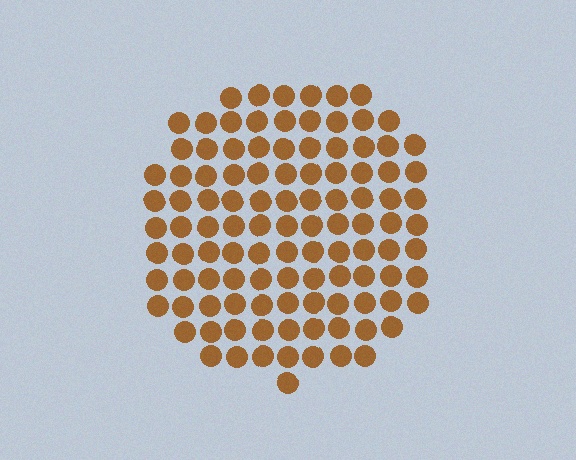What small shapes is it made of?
It is made of small circles.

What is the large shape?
The large shape is a circle.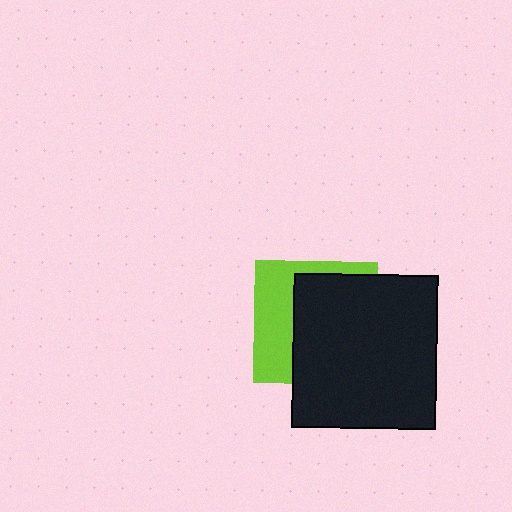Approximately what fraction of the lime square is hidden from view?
Roughly 62% of the lime square is hidden behind the black rectangle.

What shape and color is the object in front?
The object in front is a black rectangle.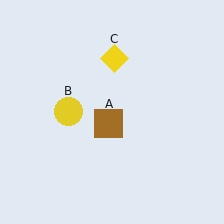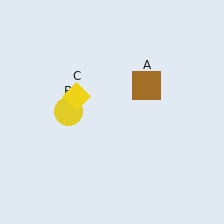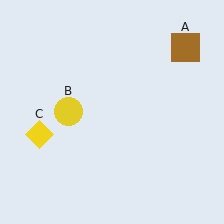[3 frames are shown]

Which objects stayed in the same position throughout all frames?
Yellow circle (object B) remained stationary.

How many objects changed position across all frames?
2 objects changed position: brown square (object A), yellow diamond (object C).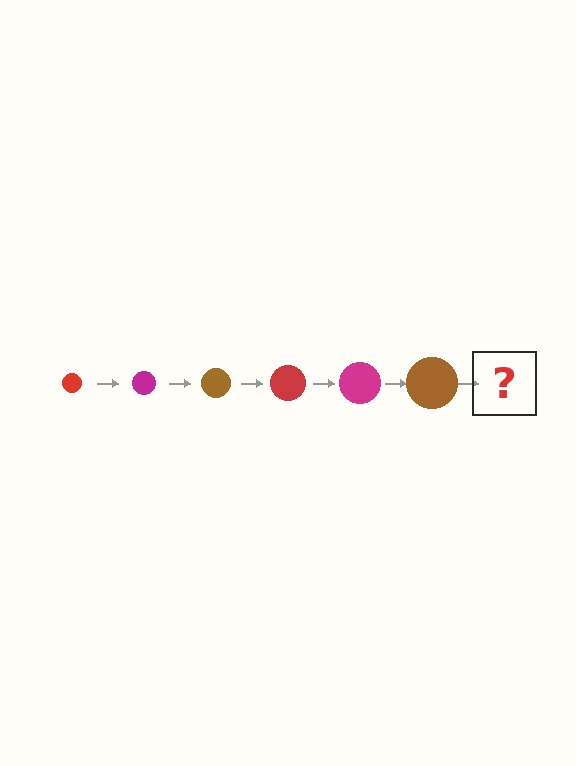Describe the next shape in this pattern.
It should be a red circle, larger than the previous one.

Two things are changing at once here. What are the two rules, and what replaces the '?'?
The two rules are that the circle grows larger each step and the color cycles through red, magenta, and brown. The '?' should be a red circle, larger than the previous one.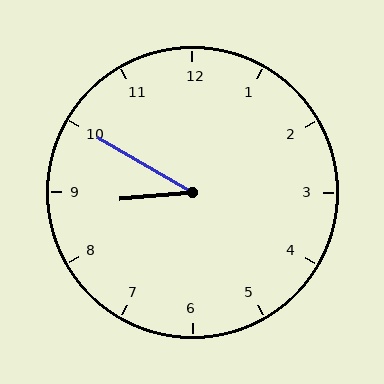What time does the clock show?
8:50.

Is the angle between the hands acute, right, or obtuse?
It is acute.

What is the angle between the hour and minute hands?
Approximately 35 degrees.